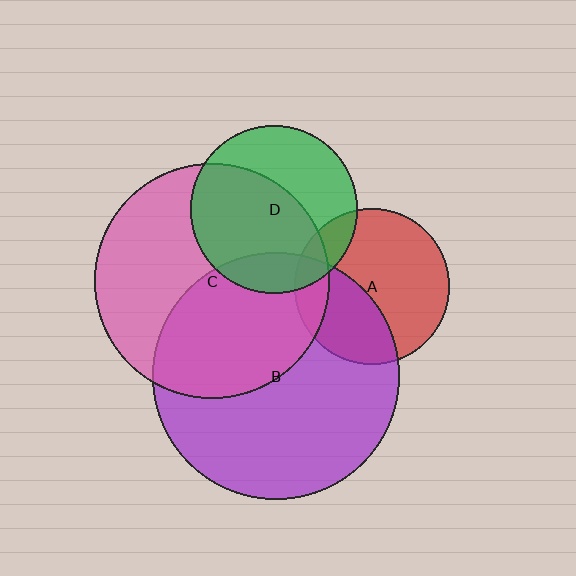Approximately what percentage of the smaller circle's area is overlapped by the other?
Approximately 60%.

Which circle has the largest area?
Circle B (purple).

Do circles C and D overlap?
Yes.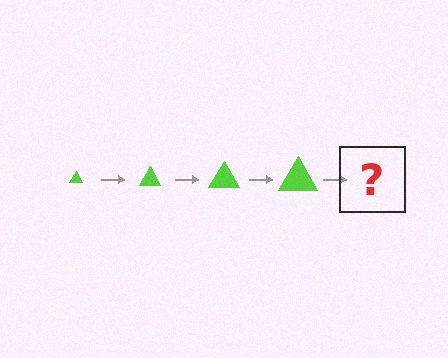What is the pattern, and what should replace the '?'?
The pattern is that the triangle gets progressively larger each step. The '?' should be a lime triangle, larger than the previous one.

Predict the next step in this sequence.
The next step is a lime triangle, larger than the previous one.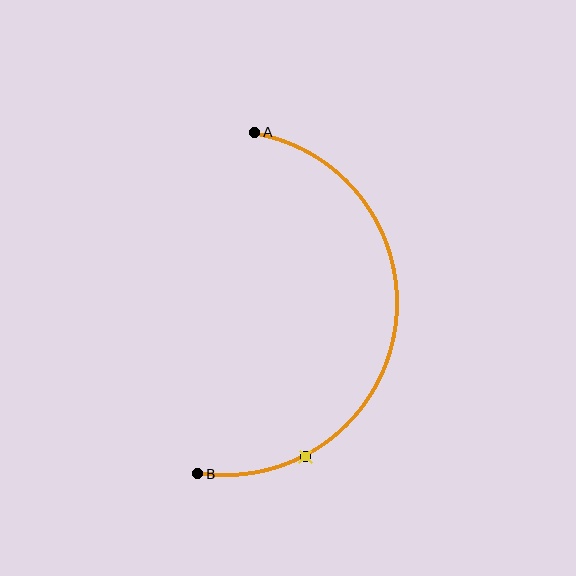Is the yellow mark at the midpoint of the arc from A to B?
No. The yellow mark lies on the arc but is closer to endpoint B. The arc midpoint would be at the point on the curve equidistant along the arc from both A and B.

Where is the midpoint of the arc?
The arc midpoint is the point on the curve farthest from the straight line joining A and B. It sits to the right of that line.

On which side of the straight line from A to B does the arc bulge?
The arc bulges to the right of the straight line connecting A and B.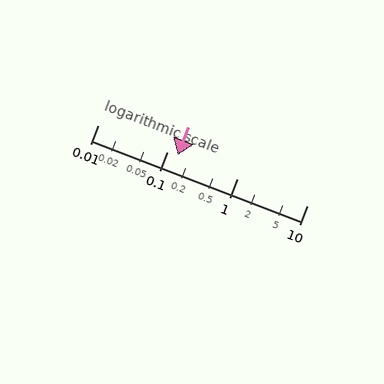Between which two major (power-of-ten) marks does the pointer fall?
The pointer is between 0.1 and 1.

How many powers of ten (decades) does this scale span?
The scale spans 3 decades, from 0.01 to 10.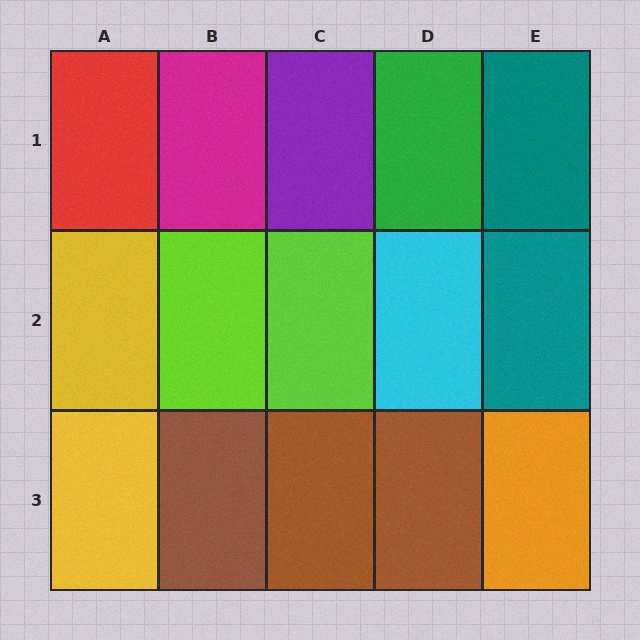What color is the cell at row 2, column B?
Lime.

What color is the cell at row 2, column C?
Lime.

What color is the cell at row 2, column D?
Cyan.